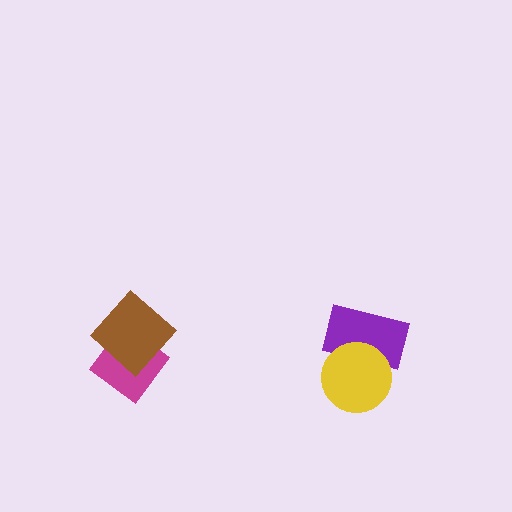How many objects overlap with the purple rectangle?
1 object overlaps with the purple rectangle.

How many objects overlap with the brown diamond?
1 object overlaps with the brown diamond.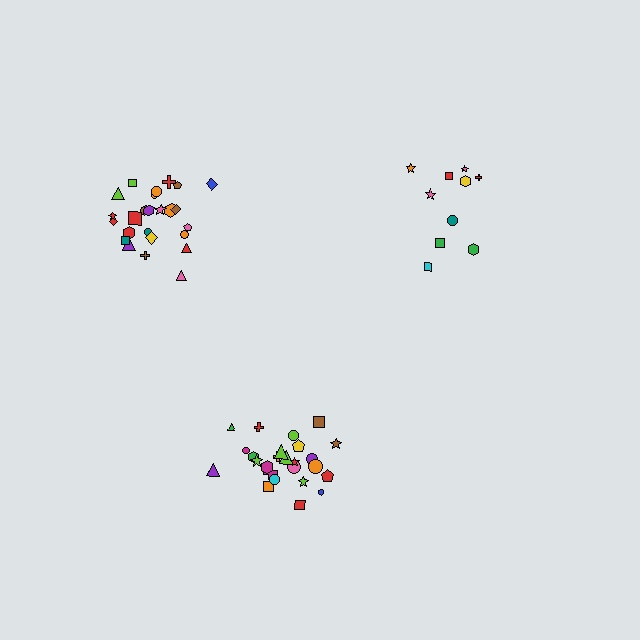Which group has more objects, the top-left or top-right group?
The top-left group.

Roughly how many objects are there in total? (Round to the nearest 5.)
Roughly 60 objects in total.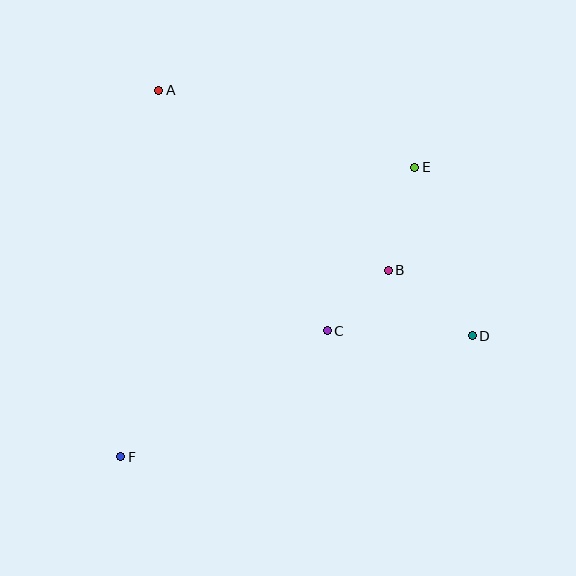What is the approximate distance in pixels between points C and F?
The distance between C and F is approximately 242 pixels.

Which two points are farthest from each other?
Points E and F are farthest from each other.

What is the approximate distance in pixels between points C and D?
The distance between C and D is approximately 145 pixels.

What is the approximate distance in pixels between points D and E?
The distance between D and E is approximately 178 pixels.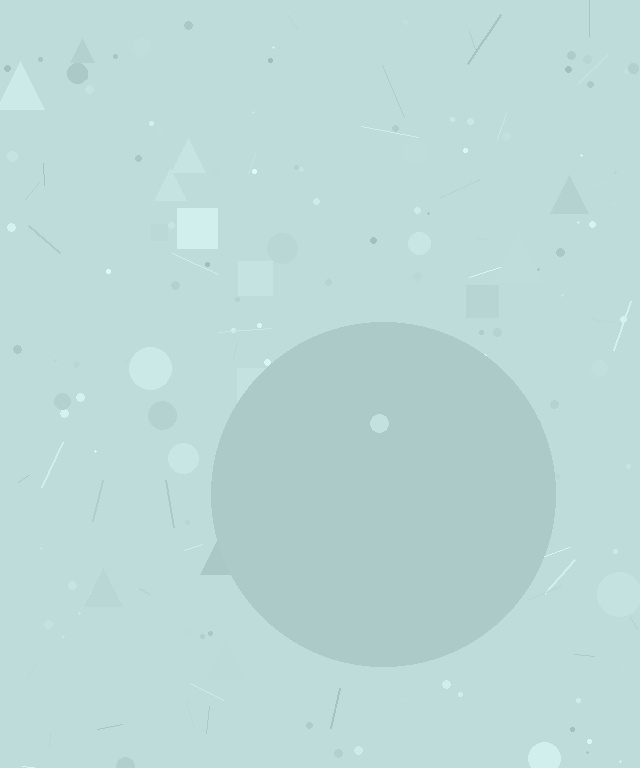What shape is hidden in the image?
A circle is hidden in the image.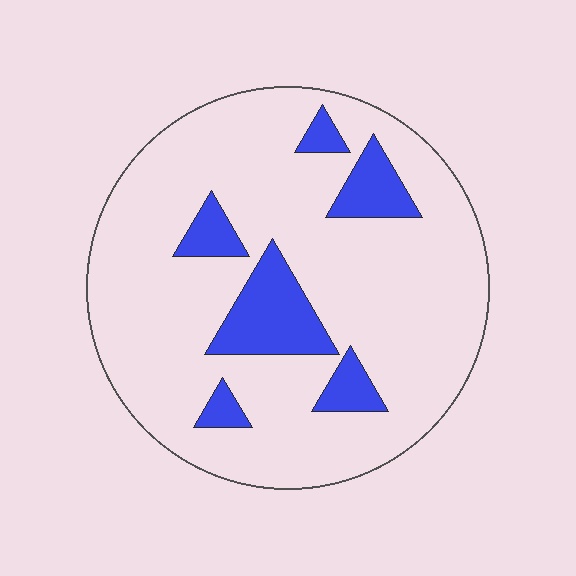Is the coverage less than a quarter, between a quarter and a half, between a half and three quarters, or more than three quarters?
Less than a quarter.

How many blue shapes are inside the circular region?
6.